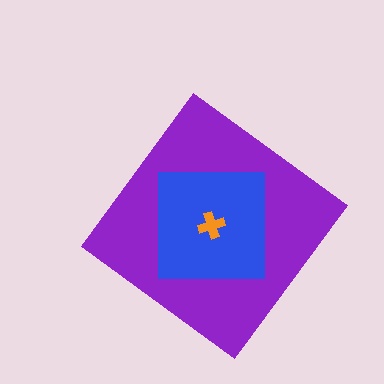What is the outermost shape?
The purple diamond.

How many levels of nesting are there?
3.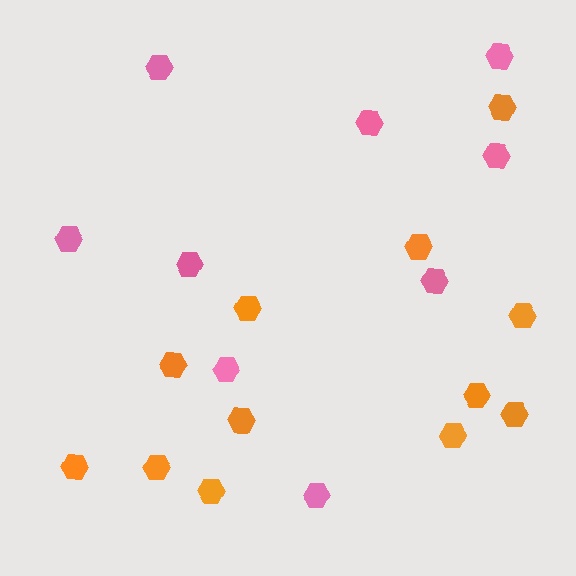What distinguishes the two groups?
There are 2 groups: one group of pink hexagons (9) and one group of orange hexagons (12).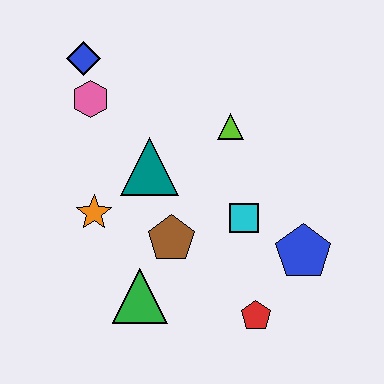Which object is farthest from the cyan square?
The blue diamond is farthest from the cyan square.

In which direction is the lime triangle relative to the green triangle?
The lime triangle is above the green triangle.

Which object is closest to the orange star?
The teal triangle is closest to the orange star.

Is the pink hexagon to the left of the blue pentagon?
Yes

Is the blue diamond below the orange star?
No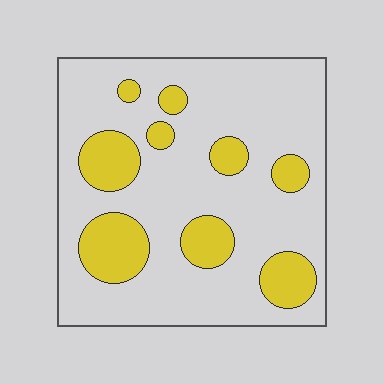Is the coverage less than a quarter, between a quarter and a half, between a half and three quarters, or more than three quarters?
Less than a quarter.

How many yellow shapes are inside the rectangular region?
9.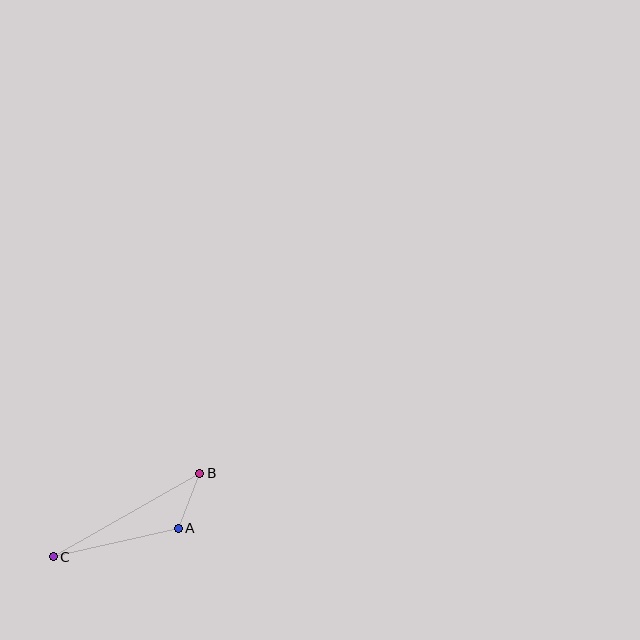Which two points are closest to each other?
Points A and B are closest to each other.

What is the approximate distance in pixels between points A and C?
The distance between A and C is approximately 128 pixels.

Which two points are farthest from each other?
Points B and C are farthest from each other.